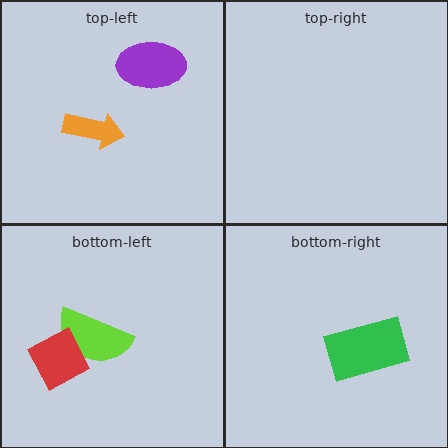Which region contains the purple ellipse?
The top-left region.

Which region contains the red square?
The bottom-left region.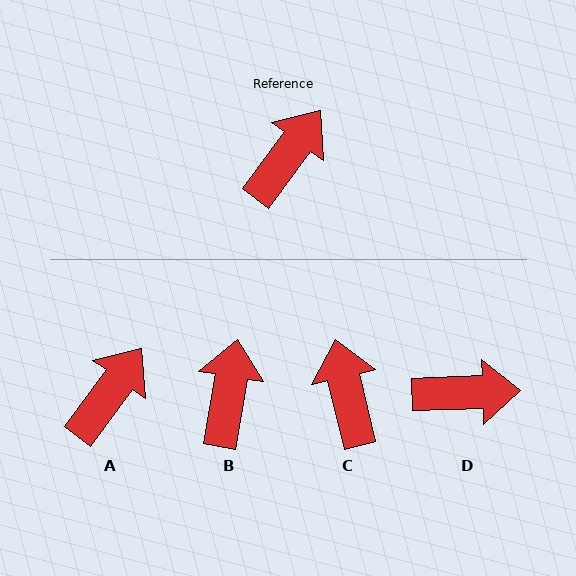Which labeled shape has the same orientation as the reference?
A.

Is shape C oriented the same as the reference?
No, it is off by about 50 degrees.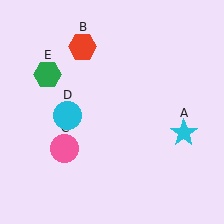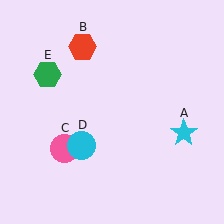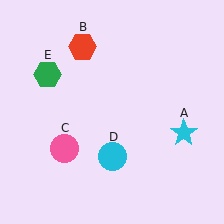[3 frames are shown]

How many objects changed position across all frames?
1 object changed position: cyan circle (object D).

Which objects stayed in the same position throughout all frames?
Cyan star (object A) and red hexagon (object B) and pink circle (object C) and green hexagon (object E) remained stationary.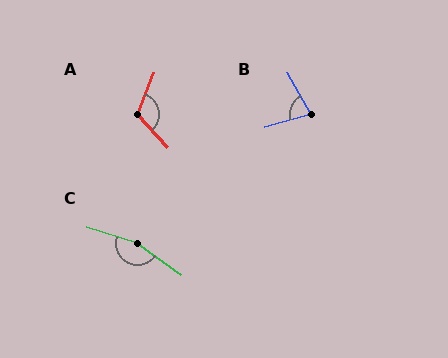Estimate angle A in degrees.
Approximately 116 degrees.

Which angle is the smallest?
B, at approximately 77 degrees.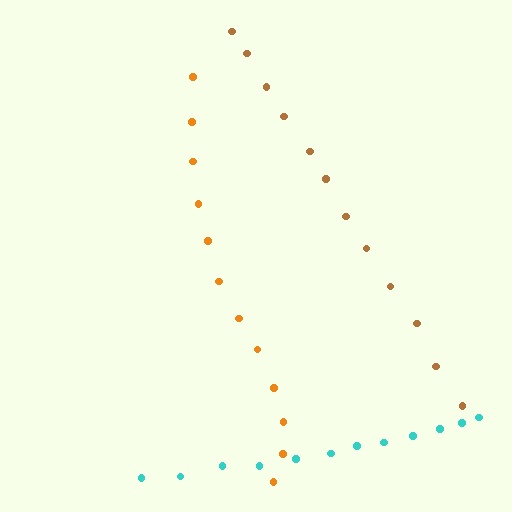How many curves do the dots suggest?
There are 3 distinct paths.